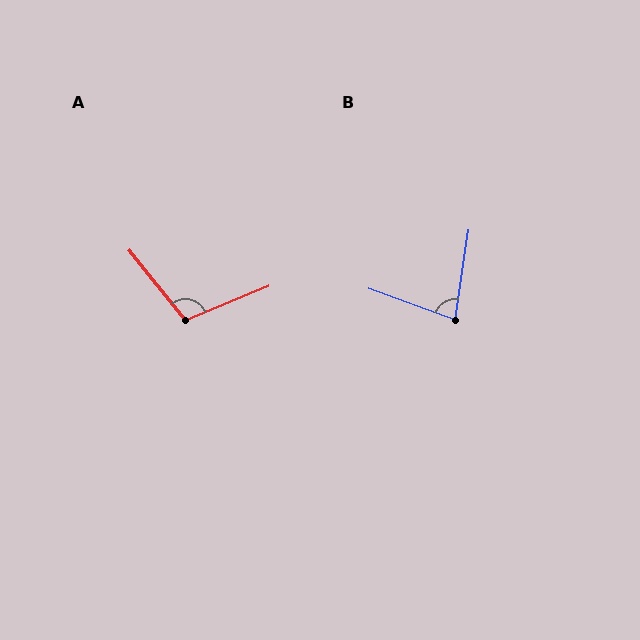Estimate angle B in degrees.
Approximately 78 degrees.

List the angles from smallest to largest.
B (78°), A (106°).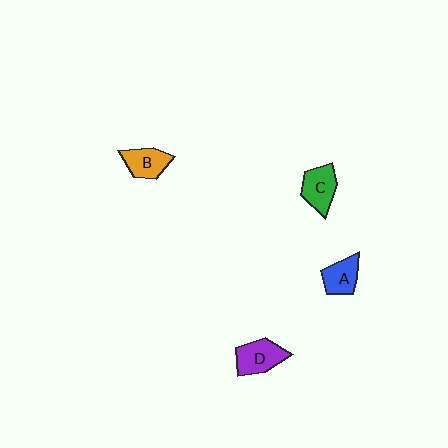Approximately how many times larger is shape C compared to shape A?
Approximately 1.2 times.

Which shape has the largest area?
Shape D (purple).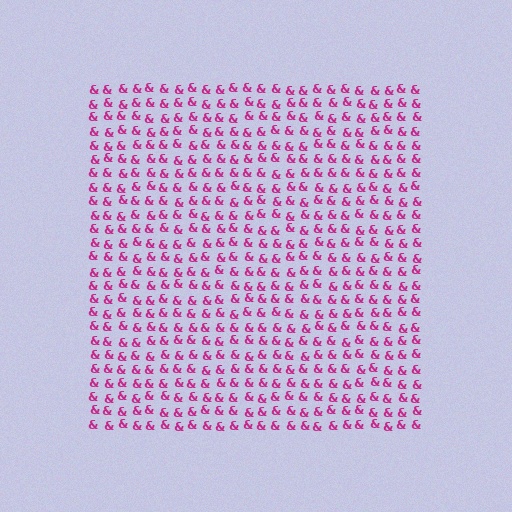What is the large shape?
The large shape is a square.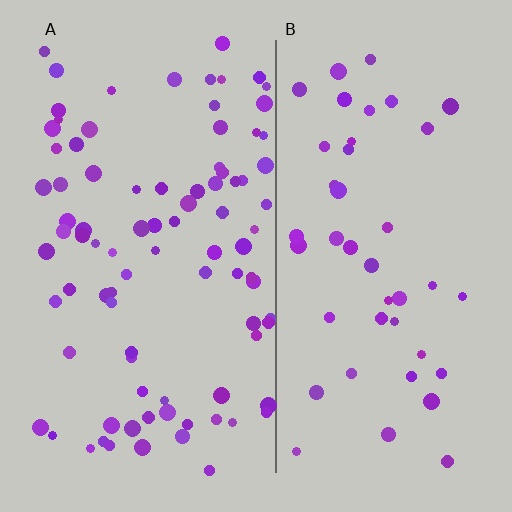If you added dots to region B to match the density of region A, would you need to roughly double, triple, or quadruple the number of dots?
Approximately double.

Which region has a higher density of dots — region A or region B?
A (the left).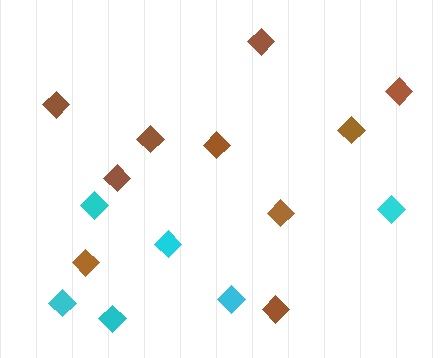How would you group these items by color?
There are 2 groups: one group of brown diamonds (10) and one group of cyan diamonds (6).